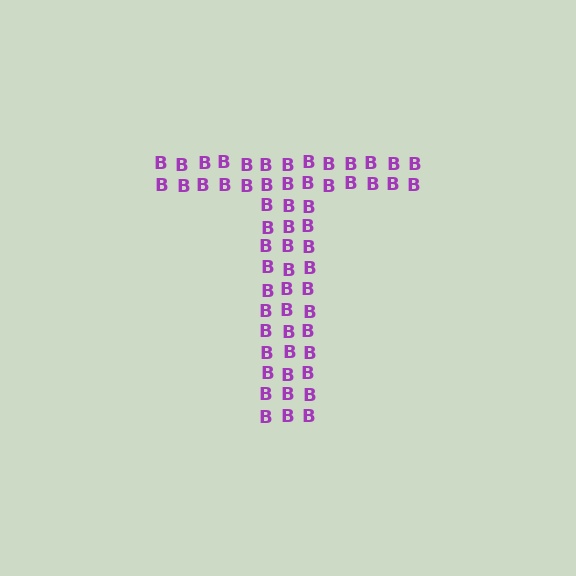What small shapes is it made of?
It is made of small letter B's.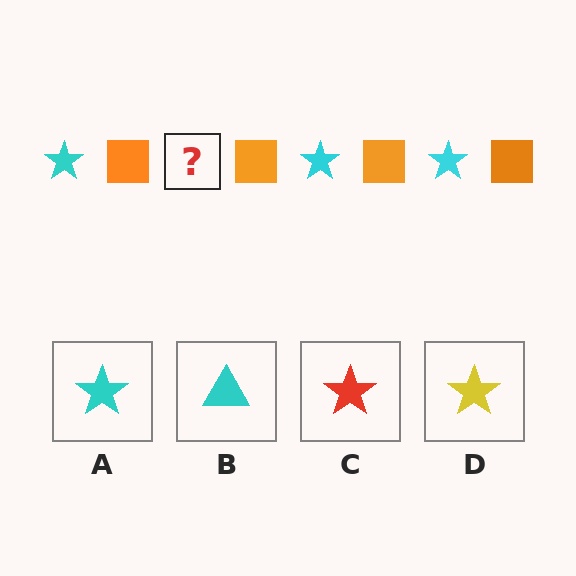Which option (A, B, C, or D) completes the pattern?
A.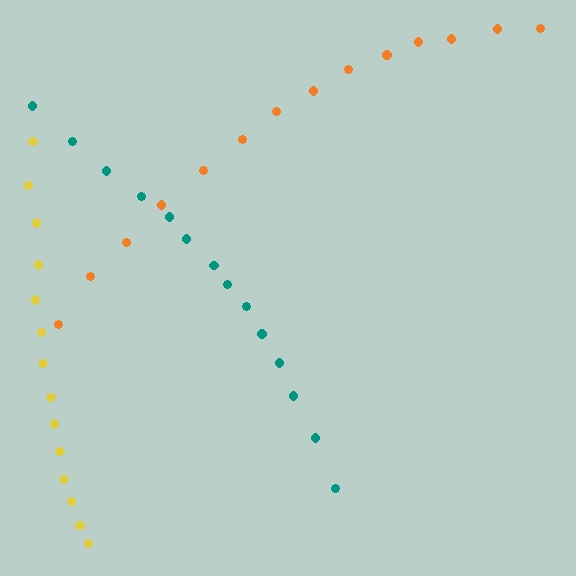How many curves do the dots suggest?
There are 3 distinct paths.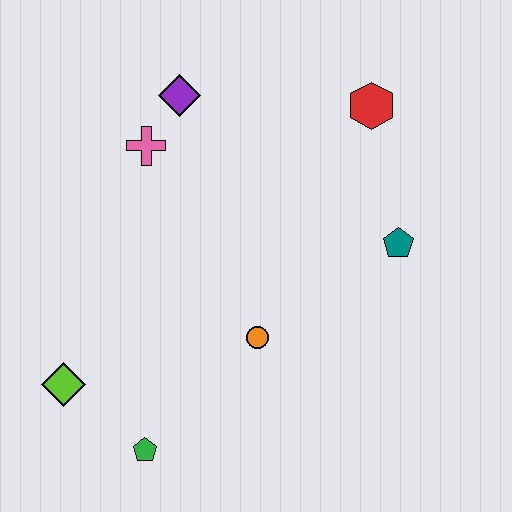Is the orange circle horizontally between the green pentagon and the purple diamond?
No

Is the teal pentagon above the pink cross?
No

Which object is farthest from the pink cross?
The green pentagon is farthest from the pink cross.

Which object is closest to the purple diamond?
The pink cross is closest to the purple diamond.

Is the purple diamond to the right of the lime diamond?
Yes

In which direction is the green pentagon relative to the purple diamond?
The green pentagon is below the purple diamond.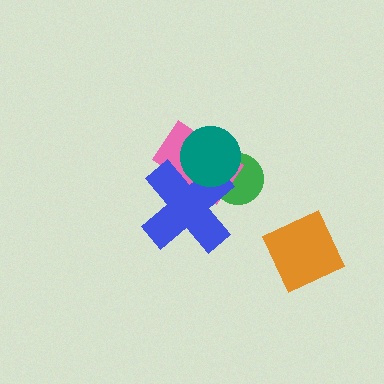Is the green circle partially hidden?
Yes, it is partially covered by another shape.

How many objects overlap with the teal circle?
3 objects overlap with the teal circle.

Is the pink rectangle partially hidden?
Yes, it is partially covered by another shape.